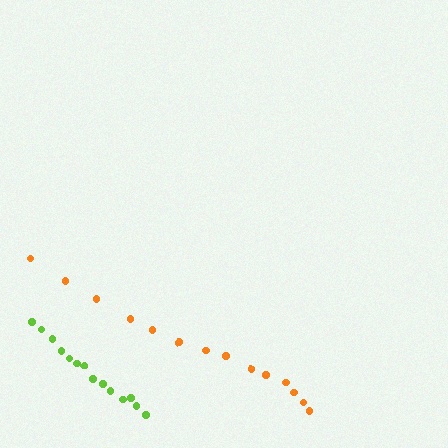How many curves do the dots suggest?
There are 2 distinct paths.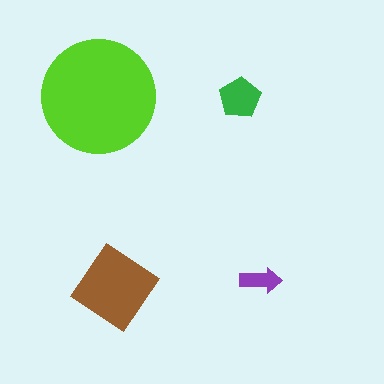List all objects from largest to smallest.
The lime circle, the brown diamond, the green pentagon, the purple arrow.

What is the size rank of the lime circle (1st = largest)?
1st.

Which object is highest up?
The lime circle is topmost.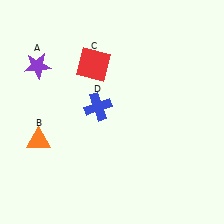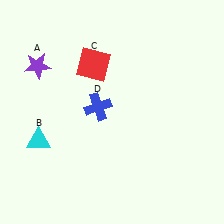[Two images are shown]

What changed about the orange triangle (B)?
In Image 1, B is orange. In Image 2, it changed to cyan.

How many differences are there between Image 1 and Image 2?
There is 1 difference between the two images.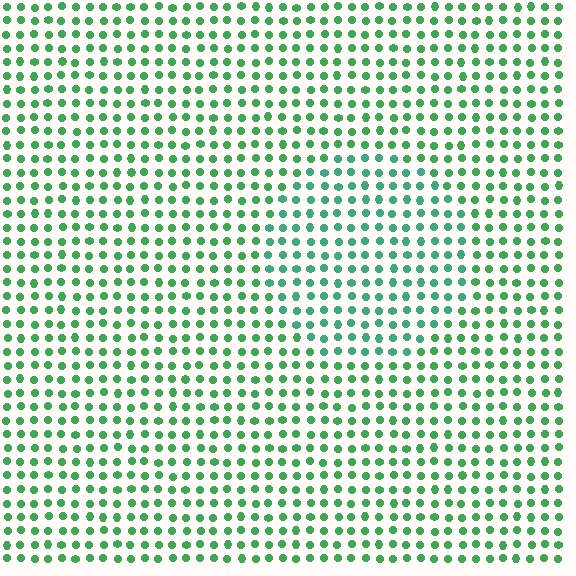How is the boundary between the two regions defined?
The boundary is defined purely by a slight shift in hue (about 27 degrees). Spacing, size, and orientation are identical on both sides.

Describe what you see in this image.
The image is filled with small green elements in a uniform arrangement. A circle-shaped region is visible where the elements are tinted to a slightly different hue, forming a subtle color boundary.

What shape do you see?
I see a circle.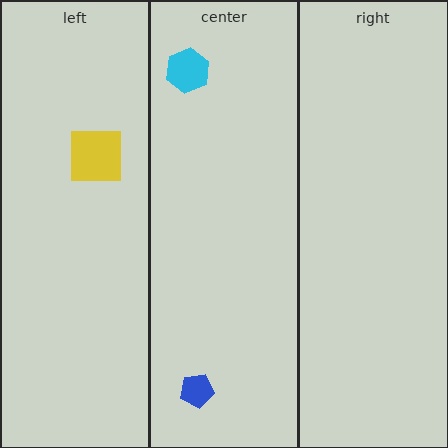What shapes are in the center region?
The blue pentagon, the cyan hexagon.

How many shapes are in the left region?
1.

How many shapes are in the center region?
2.